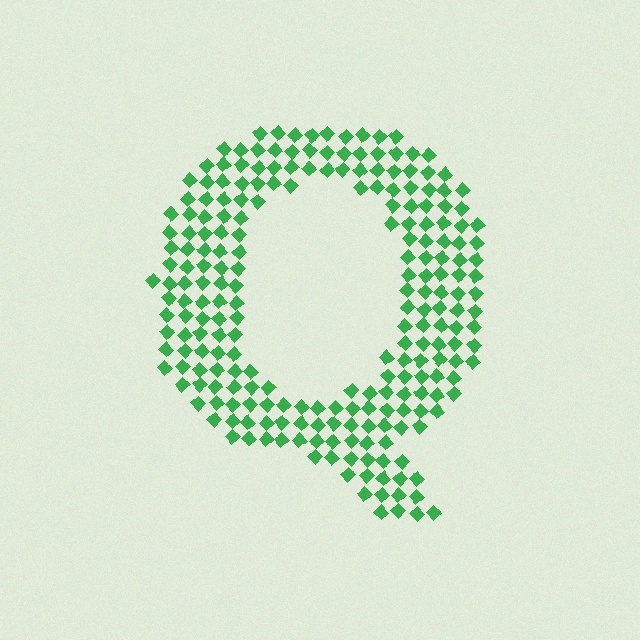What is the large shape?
The large shape is the letter Q.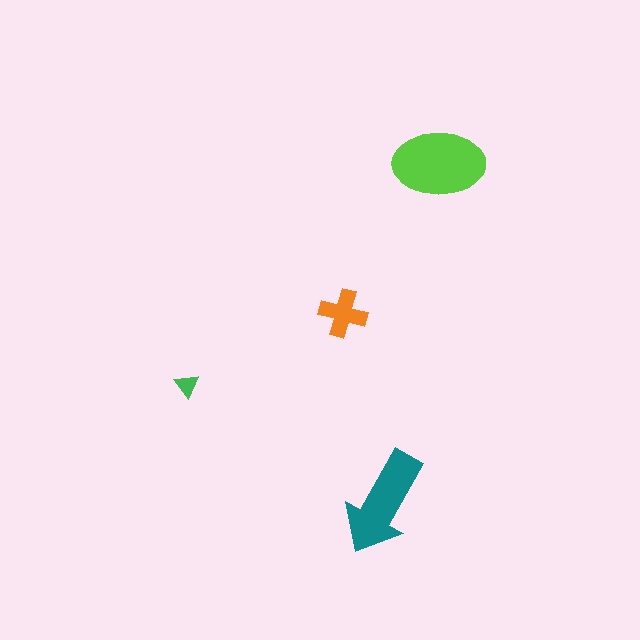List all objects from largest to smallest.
The lime ellipse, the teal arrow, the orange cross, the green triangle.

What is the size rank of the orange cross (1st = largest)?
3rd.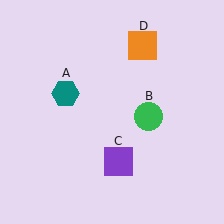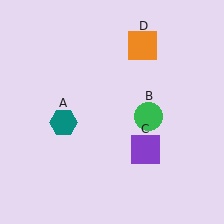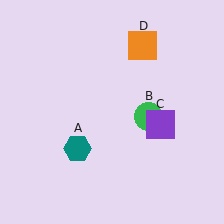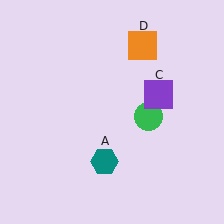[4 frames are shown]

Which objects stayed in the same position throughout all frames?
Green circle (object B) and orange square (object D) remained stationary.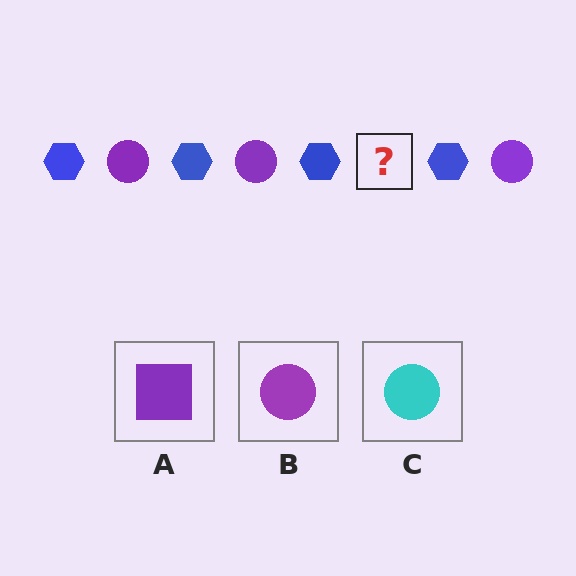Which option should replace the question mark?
Option B.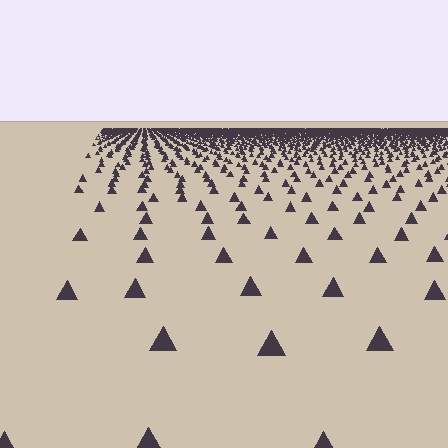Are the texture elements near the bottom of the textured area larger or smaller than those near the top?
Larger. Near the bottom, elements are closer to the viewer and appear at a bigger on-screen size.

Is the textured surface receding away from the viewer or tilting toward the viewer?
The surface is receding away from the viewer. Texture elements get smaller and denser toward the top.